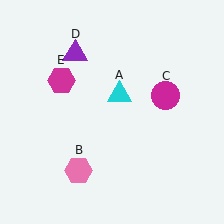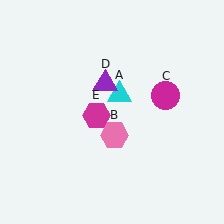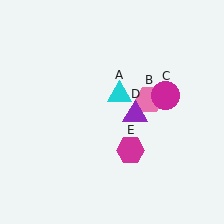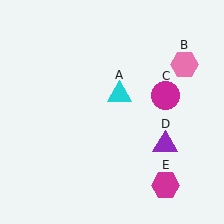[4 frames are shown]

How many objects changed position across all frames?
3 objects changed position: pink hexagon (object B), purple triangle (object D), magenta hexagon (object E).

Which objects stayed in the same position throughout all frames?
Cyan triangle (object A) and magenta circle (object C) remained stationary.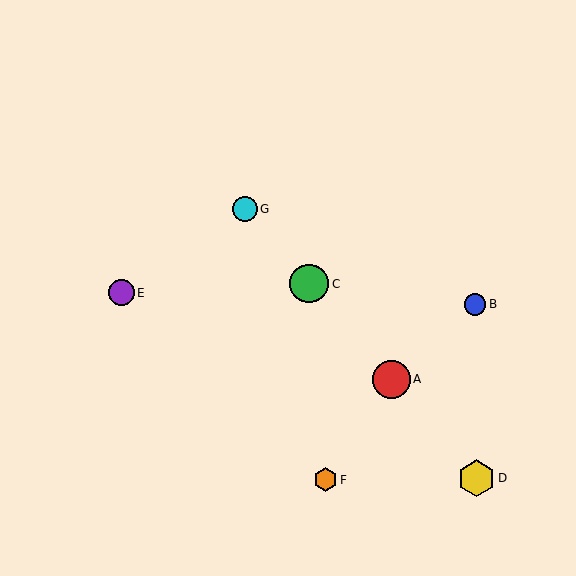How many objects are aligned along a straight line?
4 objects (A, C, D, G) are aligned along a straight line.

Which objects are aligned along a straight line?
Objects A, C, D, G are aligned along a straight line.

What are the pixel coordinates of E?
Object E is at (121, 293).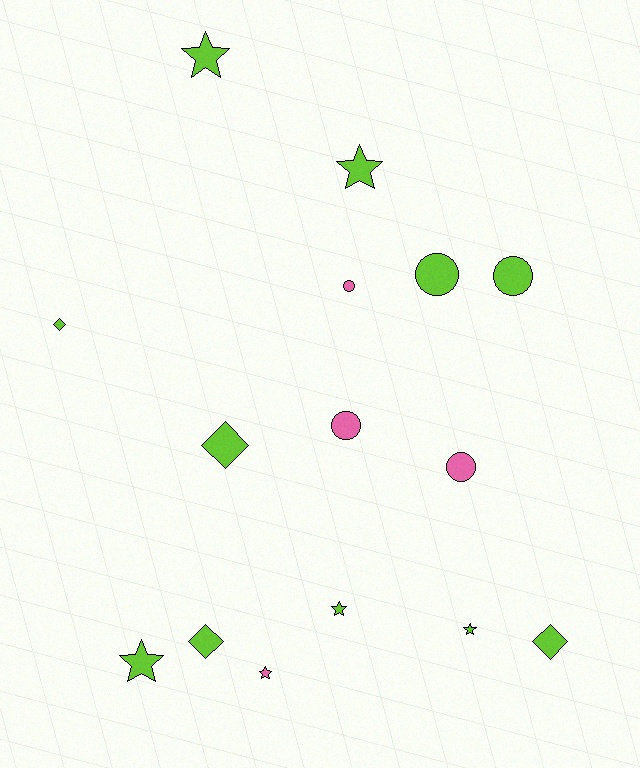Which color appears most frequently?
Lime, with 11 objects.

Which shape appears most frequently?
Star, with 6 objects.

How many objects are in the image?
There are 15 objects.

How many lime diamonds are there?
There are 4 lime diamonds.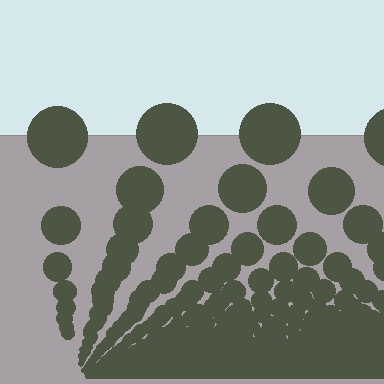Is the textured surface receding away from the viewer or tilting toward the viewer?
The surface appears to tilt toward the viewer. Texture elements get larger and sparser toward the top.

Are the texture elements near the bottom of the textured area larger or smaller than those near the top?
Smaller. The gradient is inverted — elements near the bottom are smaller and denser.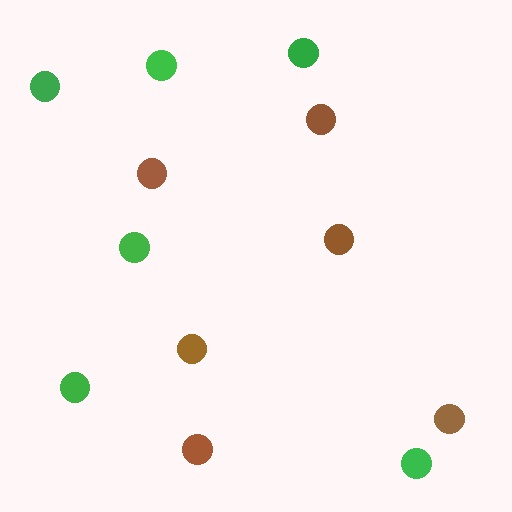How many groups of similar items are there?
There are 2 groups: one group of green circles (6) and one group of brown circles (6).